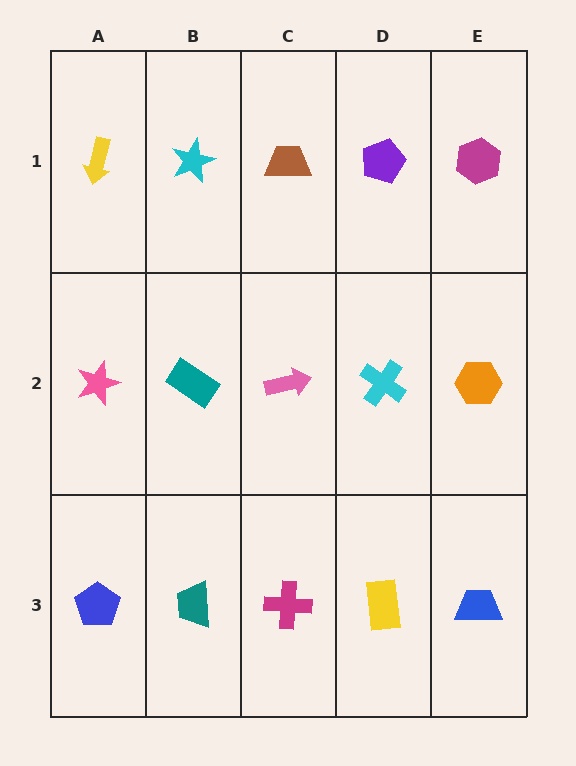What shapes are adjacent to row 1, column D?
A cyan cross (row 2, column D), a brown trapezoid (row 1, column C), a magenta hexagon (row 1, column E).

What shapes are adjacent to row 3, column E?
An orange hexagon (row 2, column E), a yellow rectangle (row 3, column D).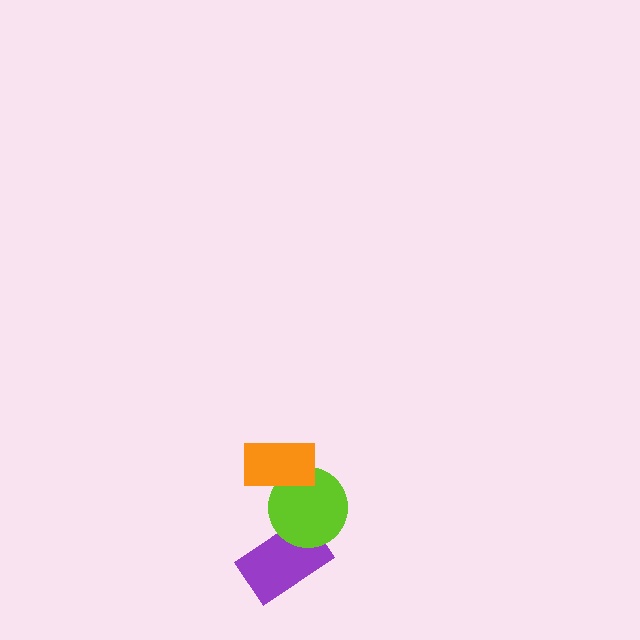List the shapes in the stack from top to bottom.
From top to bottom: the orange rectangle, the lime circle, the purple rectangle.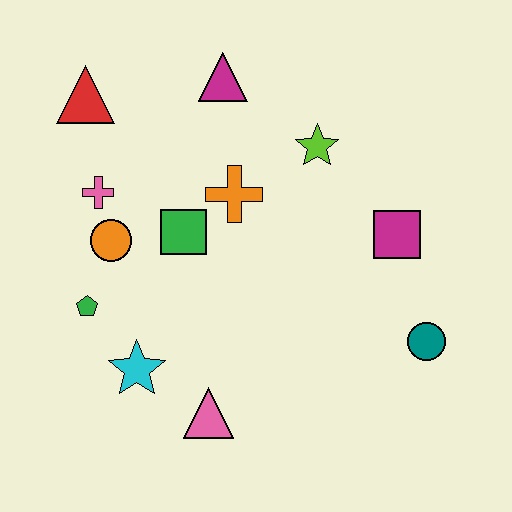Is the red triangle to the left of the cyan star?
Yes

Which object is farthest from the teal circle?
The red triangle is farthest from the teal circle.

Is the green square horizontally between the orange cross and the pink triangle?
No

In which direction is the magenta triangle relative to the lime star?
The magenta triangle is to the left of the lime star.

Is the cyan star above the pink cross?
No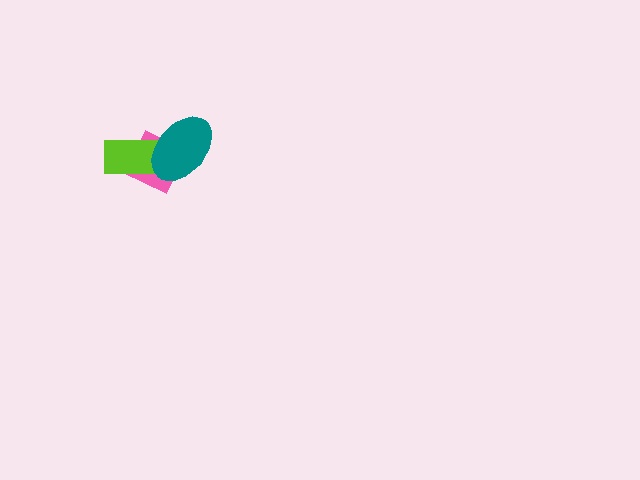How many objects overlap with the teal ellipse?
2 objects overlap with the teal ellipse.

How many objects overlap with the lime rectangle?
2 objects overlap with the lime rectangle.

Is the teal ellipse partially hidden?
No, no other shape covers it.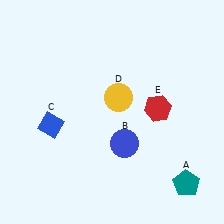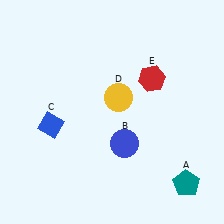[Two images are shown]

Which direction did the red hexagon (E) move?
The red hexagon (E) moved up.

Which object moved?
The red hexagon (E) moved up.